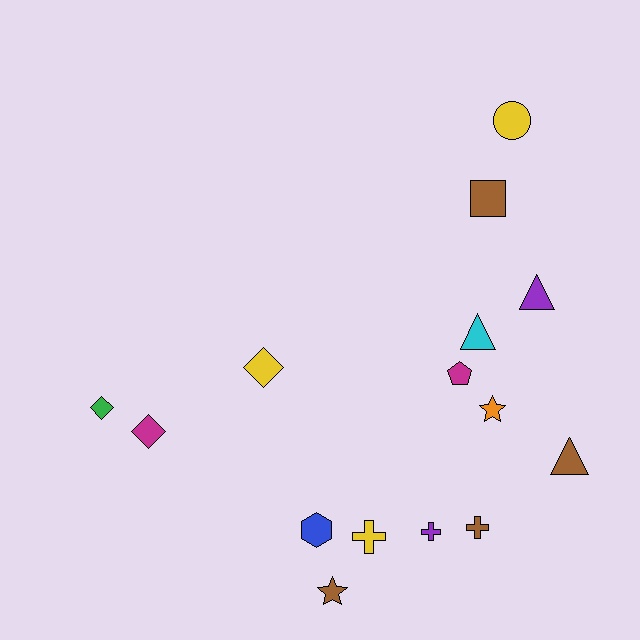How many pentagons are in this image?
There is 1 pentagon.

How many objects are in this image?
There are 15 objects.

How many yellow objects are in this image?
There are 3 yellow objects.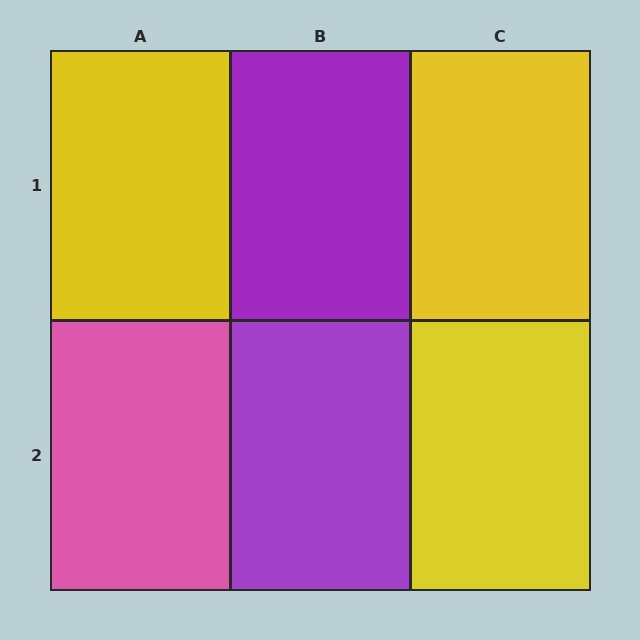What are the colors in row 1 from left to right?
Yellow, purple, yellow.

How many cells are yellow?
3 cells are yellow.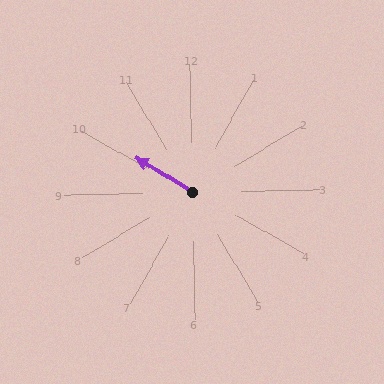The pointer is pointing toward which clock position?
Roughly 10 o'clock.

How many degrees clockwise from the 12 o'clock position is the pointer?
Approximately 303 degrees.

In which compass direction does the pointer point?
Northwest.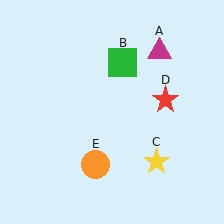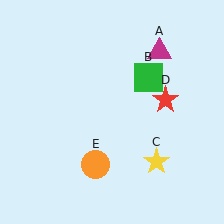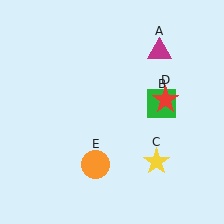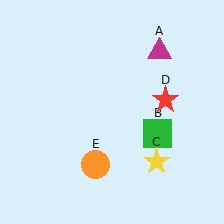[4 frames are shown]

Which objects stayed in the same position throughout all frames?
Magenta triangle (object A) and yellow star (object C) and red star (object D) and orange circle (object E) remained stationary.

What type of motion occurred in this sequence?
The green square (object B) rotated clockwise around the center of the scene.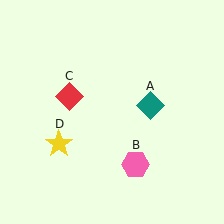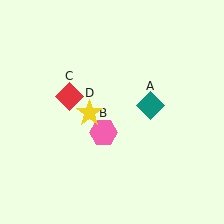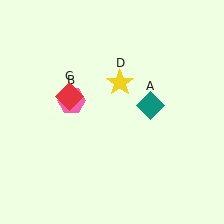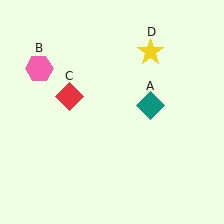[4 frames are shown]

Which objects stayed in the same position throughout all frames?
Teal diamond (object A) and red diamond (object C) remained stationary.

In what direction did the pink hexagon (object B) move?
The pink hexagon (object B) moved up and to the left.